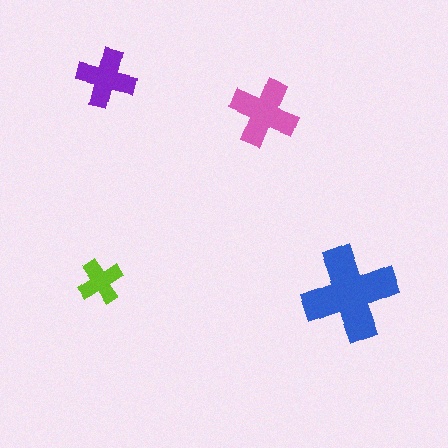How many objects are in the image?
There are 4 objects in the image.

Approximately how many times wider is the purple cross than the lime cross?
About 1.5 times wider.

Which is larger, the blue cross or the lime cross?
The blue one.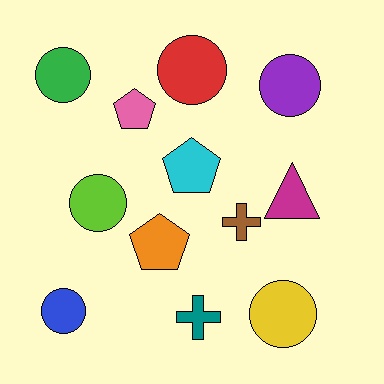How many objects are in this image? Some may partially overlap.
There are 12 objects.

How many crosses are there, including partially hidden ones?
There are 2 crosses.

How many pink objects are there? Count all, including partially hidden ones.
There is 1 pink object.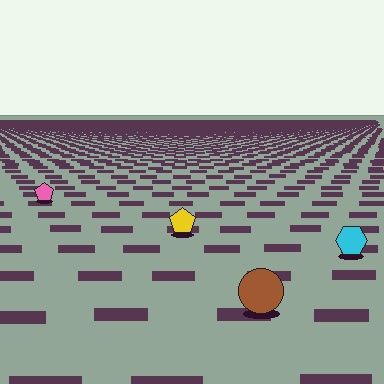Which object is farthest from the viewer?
The pink pentagon is farthest from the viewer. It appears smaller and the ground texture around it is denser.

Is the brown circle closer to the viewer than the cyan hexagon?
Yes. The brown circle is closer — you can tell from the texture gradient: the ground texture is coarser near it.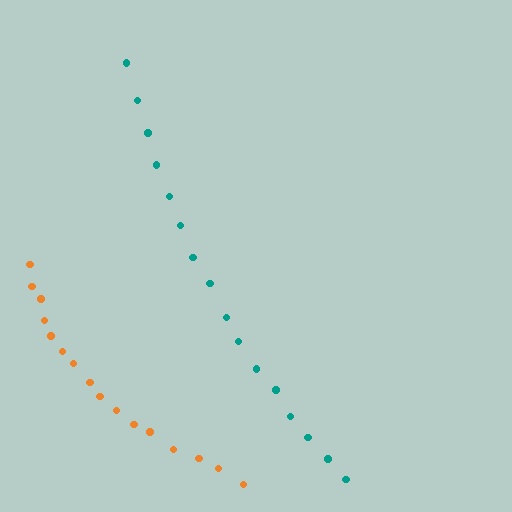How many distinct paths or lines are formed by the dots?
There are 2 distinct paths.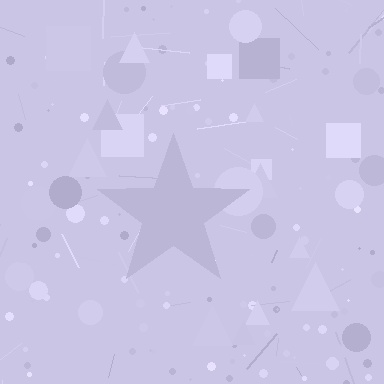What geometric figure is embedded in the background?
A star is embedded in the background.